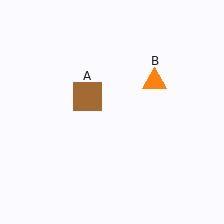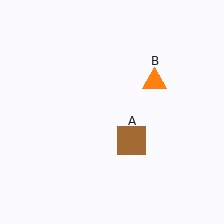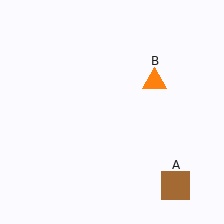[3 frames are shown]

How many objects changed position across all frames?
1 object changed position: brown square (object A).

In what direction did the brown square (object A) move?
The brown square (object A) moved down and to the right.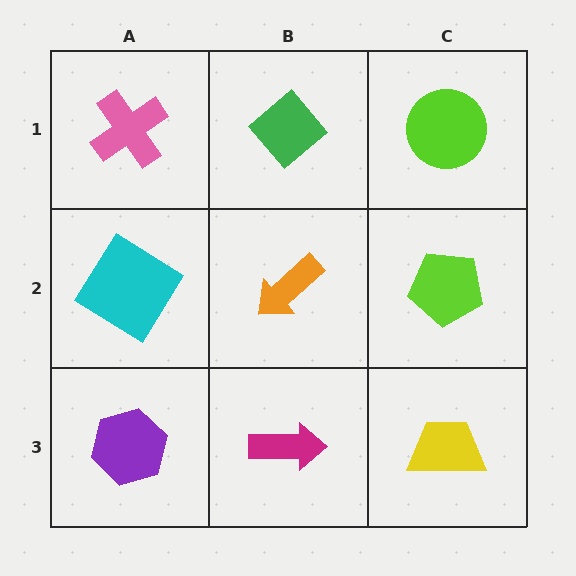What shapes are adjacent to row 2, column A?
A pink cross (row 1, column A), a purple hexagon (row 3, column A), an orange arrow (row 2, column B).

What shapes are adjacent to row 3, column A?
A cyan diamond (row 2, column A), a magenta arrow (row 3, column B).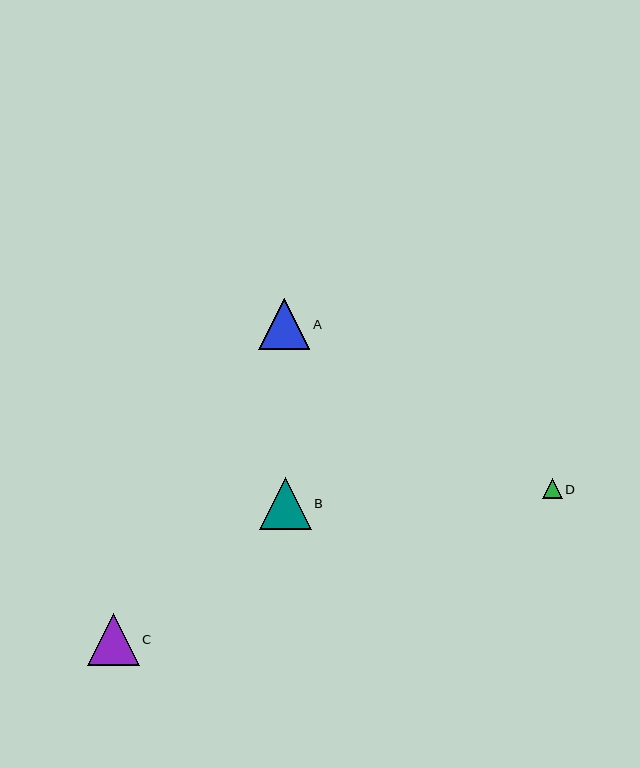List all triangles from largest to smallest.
From largest to smallest: C, B, A, D.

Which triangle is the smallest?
Triangle D is the smallest with a size of approximately 20 pixels.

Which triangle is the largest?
Triangle C is the largest with a size of approximately 52 pixels.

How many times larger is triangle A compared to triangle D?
Triangle A is approximately 2.5 times the size of triangle D.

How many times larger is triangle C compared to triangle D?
Triangle C is approximately 2.6 times the size of triangle D.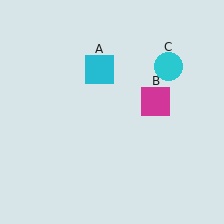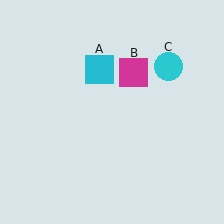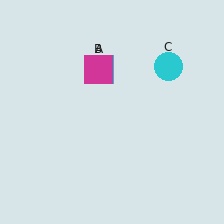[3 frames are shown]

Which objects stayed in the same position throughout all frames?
Cyan square (object A) and cyan circle (object C) remained stationary.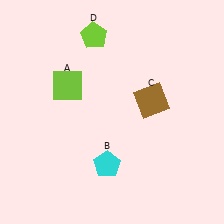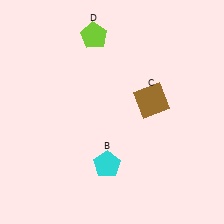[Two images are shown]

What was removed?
The lime square (A) was removed in Image 2.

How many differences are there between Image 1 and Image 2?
There is 1 difference between the two images.